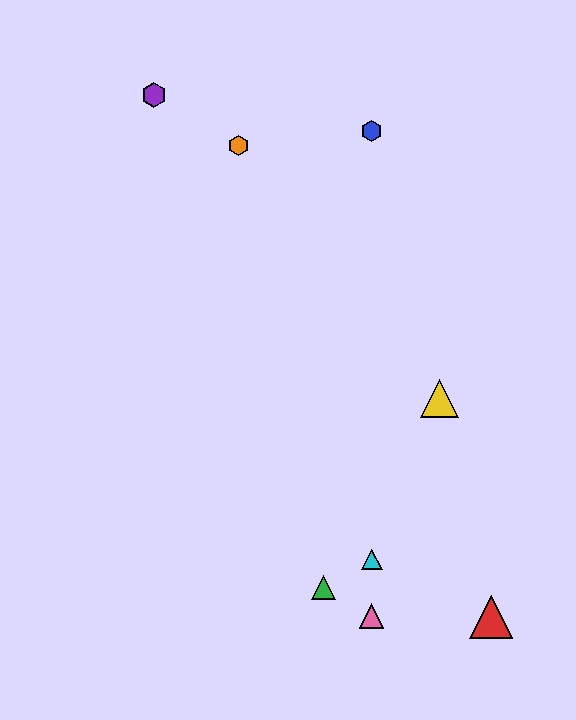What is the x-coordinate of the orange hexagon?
The orange hexagon is at x≈239.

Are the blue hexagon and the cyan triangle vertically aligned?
Yes, both are at x≈372.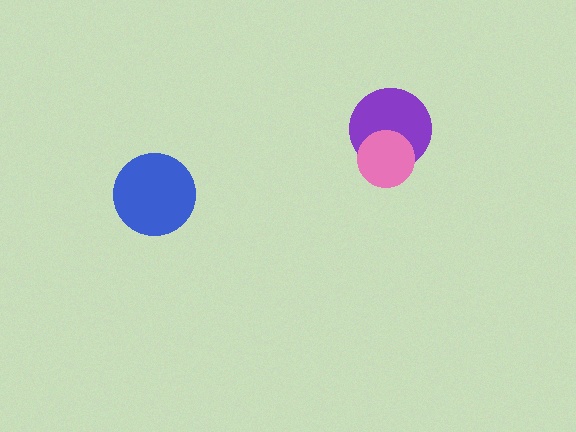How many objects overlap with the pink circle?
1 object overlaps with the pink circle.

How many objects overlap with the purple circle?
1 object overlaps with the purple circle.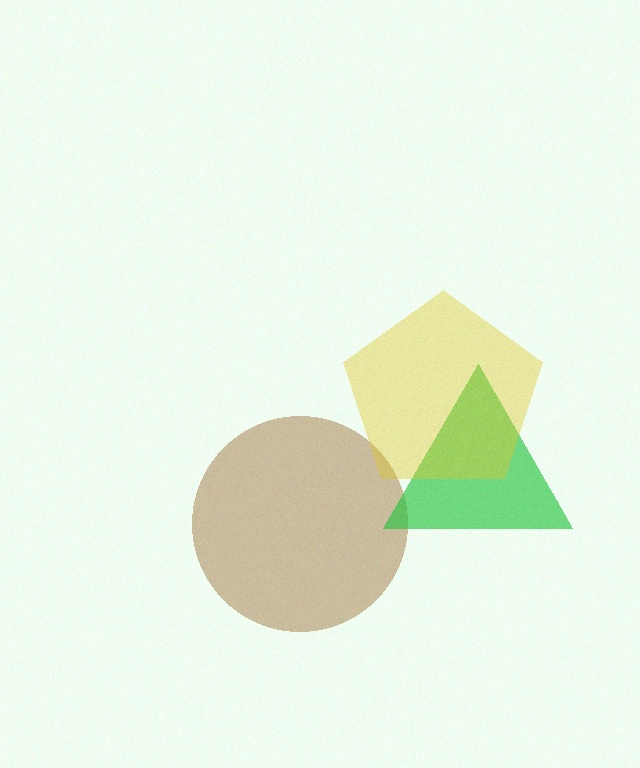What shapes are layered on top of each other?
The layered shapes are: a brown circle, a green triangle, a yellow pentagon.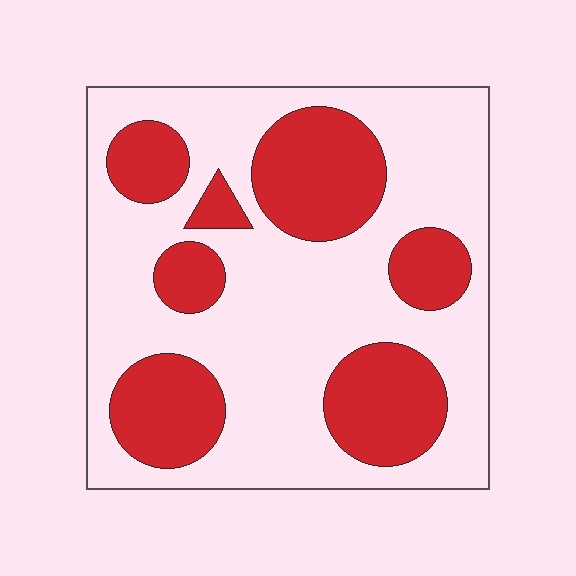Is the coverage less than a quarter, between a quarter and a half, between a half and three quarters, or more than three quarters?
Between a quarter and a half.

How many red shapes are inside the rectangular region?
7.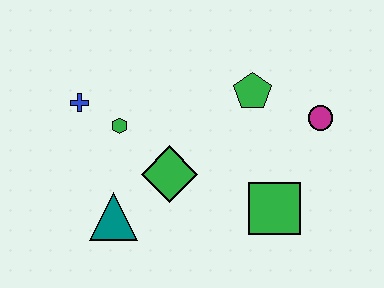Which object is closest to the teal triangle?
The green diamond is closest to the teal triangle.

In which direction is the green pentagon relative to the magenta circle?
The green pentagon is to the left of the magenta circle.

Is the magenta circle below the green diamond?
No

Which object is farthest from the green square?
The blue cross is farthest from the green square.